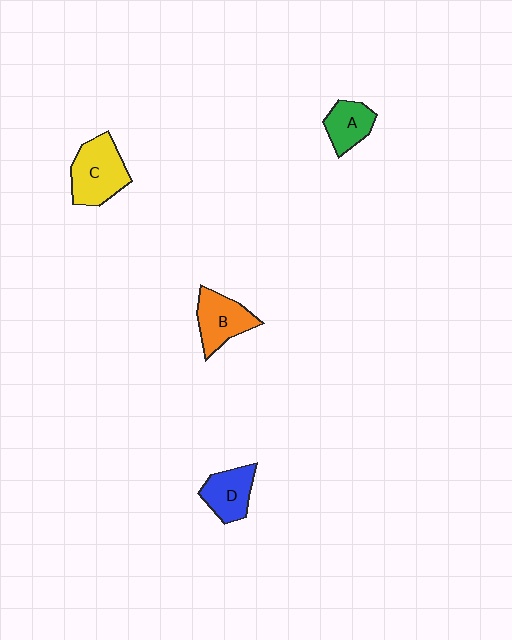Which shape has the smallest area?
Shape A (green).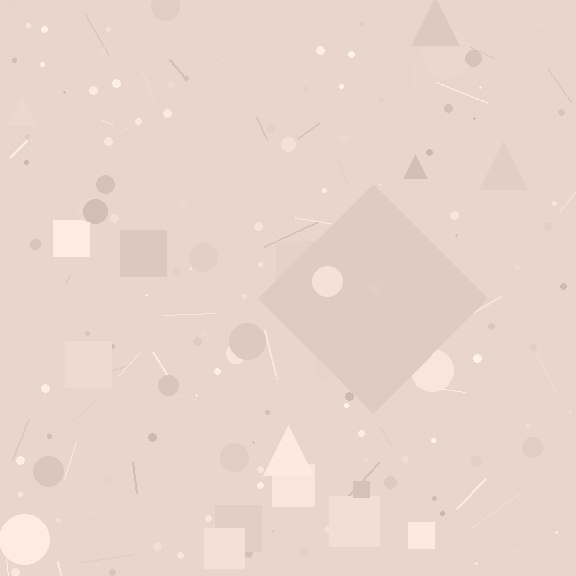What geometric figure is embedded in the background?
A diamond is embedded in the background.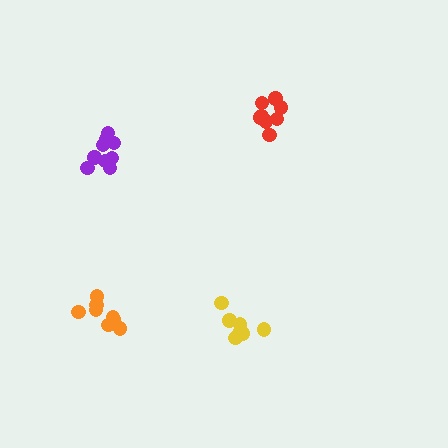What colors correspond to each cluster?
The clusters are colored: yellow, purple, red, orange.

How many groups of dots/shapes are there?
There are 4 groups.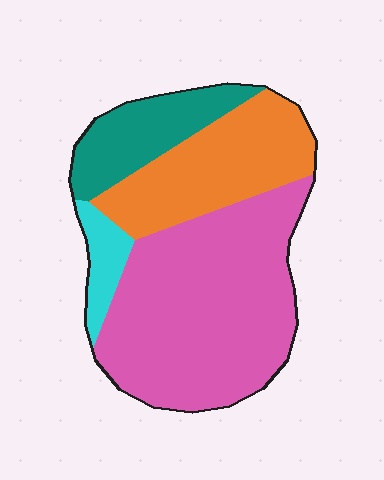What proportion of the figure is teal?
Teal takes up less than a quarter of the figure.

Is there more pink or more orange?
Pink.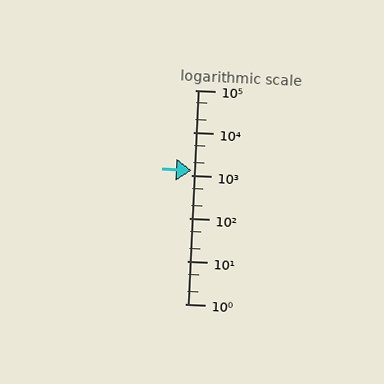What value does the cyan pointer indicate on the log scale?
The pointer indicates approximately 1300.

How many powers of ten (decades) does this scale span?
The scale spans 5 decades, from 1 to 100000.